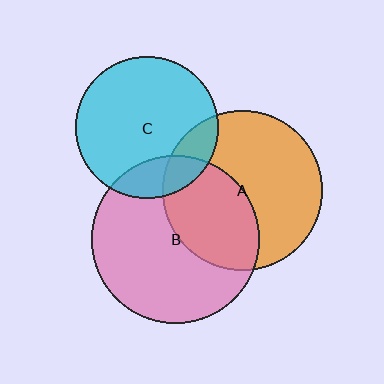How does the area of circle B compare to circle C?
Approximately 1.4 times.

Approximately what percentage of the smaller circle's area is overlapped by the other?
Approximately 40%.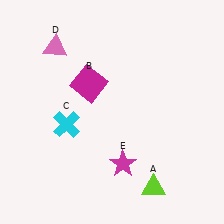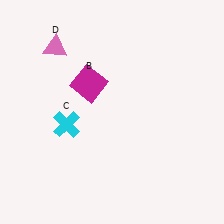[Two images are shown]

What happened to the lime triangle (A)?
The lime triangle (A) was removed in Image 2. It was in the bottom-right area of Image 1.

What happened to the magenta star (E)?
The magenta star (E) was removed in Image 2. It was in the bottom-right area of Image 1.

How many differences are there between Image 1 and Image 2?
There are 2 differences between the two images.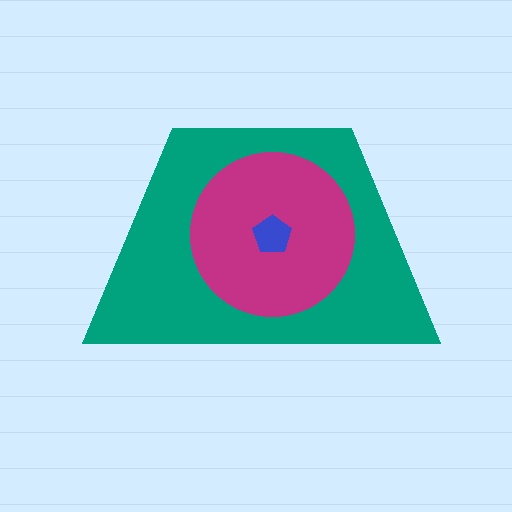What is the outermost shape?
The teal trapezoid.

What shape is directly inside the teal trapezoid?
The magenta circle.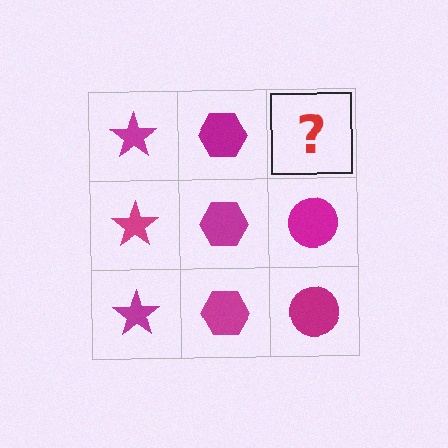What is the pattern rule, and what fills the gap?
The rule is that each column has a consistent shape. The gap should be filled with a magenta circle.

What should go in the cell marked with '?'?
The missing cell should contain a magenta circle.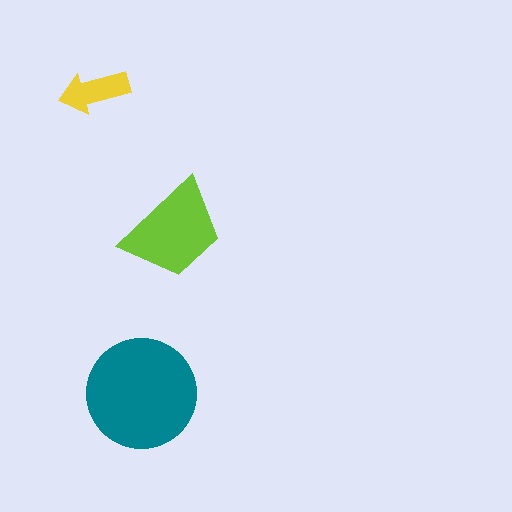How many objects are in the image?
There are 3 objects in the image.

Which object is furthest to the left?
The yellow arrow is leftmost.